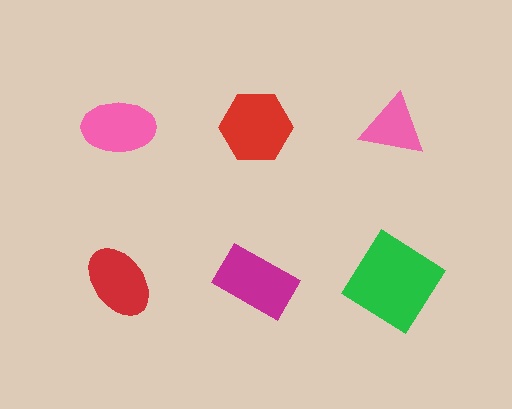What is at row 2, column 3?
A green diamond.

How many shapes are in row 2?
3 shapes.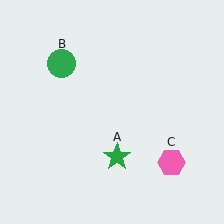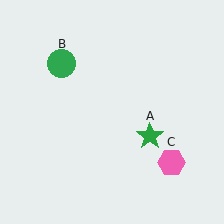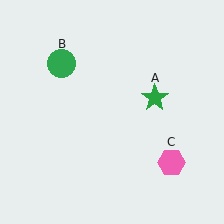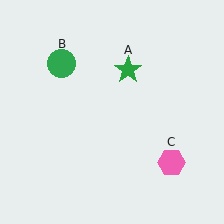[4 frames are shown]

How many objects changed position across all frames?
1 object changed position: green star (object A).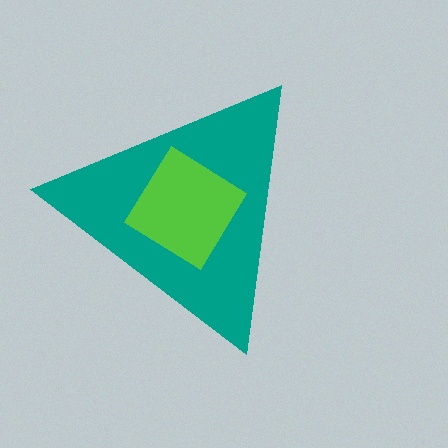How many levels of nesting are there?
2.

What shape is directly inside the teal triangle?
The lime diamond.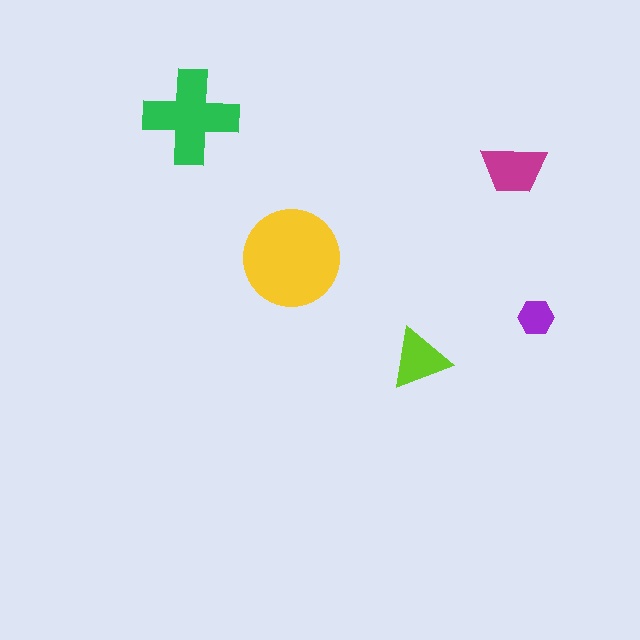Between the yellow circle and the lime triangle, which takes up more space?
The yellow circle.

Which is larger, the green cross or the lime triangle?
The green cross.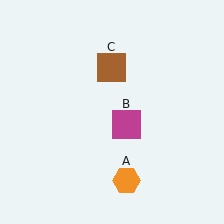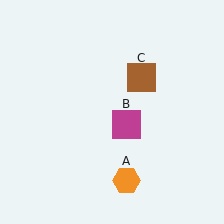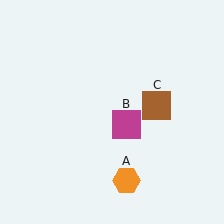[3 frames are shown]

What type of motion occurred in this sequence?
The brown square (object C) rotated clockwise around the center of the scene.